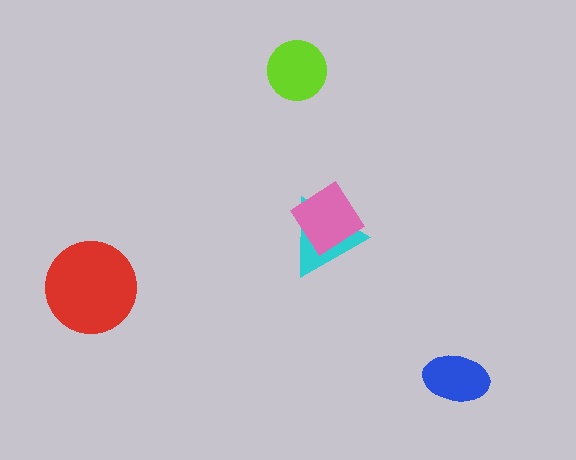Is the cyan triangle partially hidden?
Yes, it is partially covered by another shape.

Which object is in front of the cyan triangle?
The pink diamond is in front of the cyan triangle.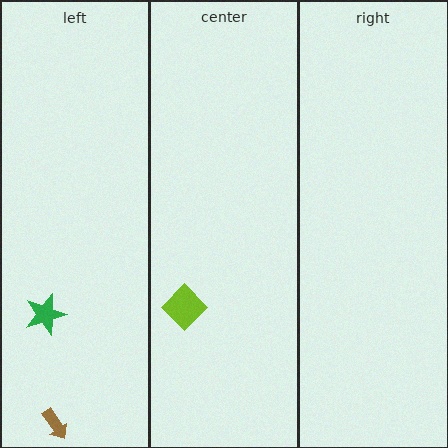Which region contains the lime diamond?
The center region.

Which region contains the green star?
The left region.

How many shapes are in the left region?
2.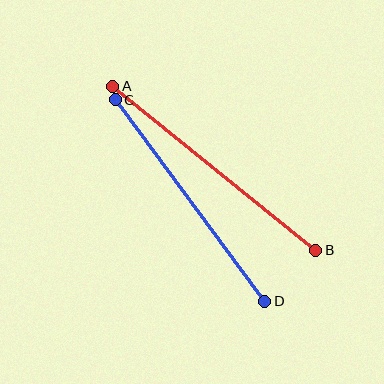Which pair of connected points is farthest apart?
Points A and B are farthest apart.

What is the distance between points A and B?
The distance is approximately 261 pixels.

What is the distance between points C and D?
The distance is approximately 251 pixels.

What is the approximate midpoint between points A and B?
The midpoint is at approximately (214, 168) pixels.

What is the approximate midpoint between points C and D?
The midpoint is at approximately (190, 200) pixels.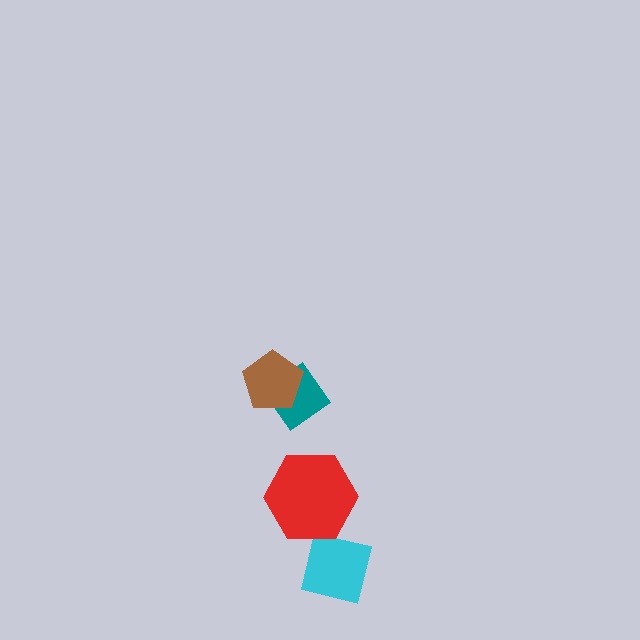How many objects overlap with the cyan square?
0 objects overlap with the cyan square.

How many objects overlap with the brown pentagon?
1 object overlaps with the brown pentagon.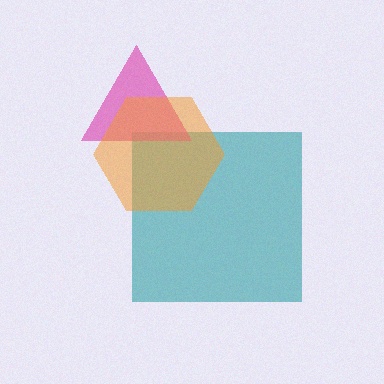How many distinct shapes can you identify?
There are 3 distinct shapes: a teal square, a pink triangle, an orange hexagon.